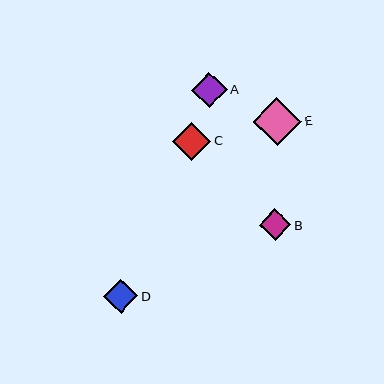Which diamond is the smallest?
Diamond B is the smallest with a size of approximately 31 pixels.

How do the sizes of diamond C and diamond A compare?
Diamond C and diamond A are approximately the same size.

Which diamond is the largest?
Diamond E is the largest with a size of approximately 48 pixels.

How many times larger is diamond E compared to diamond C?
Diamond E is approximately 1.2 times the size of diamond C.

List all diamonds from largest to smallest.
From largest to smallest: E, C, A, D, B.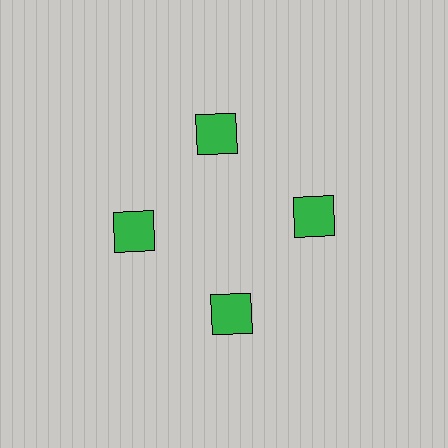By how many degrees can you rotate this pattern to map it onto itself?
The pattern maps onto itself every 90 degrees of rotation.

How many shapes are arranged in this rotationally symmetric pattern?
There are 4 shapes, arranged in 4 groups of 1.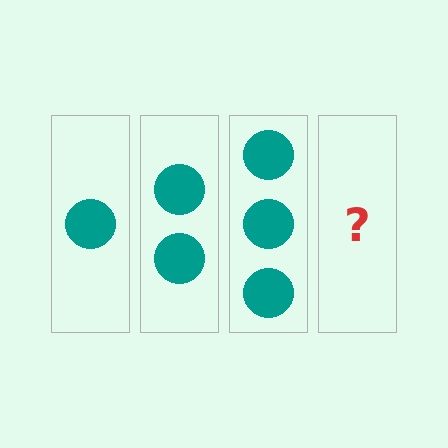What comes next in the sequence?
The next element should be 4 circles.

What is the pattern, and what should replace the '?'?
The pattern is that each step adds one more circle. The '?' should be 4 circles.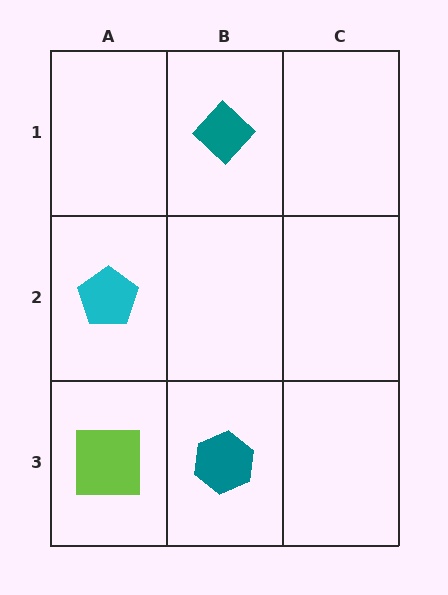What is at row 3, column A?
A lime square.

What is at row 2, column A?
A cyan pentagon.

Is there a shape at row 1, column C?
No, that cell is empty.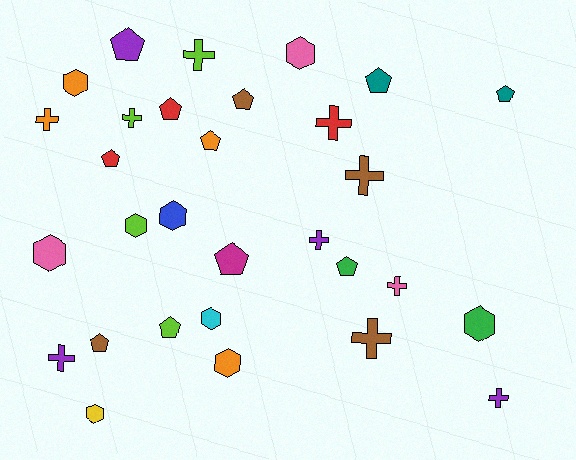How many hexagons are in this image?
There are 9 hexagons.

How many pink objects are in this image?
There are 3 pink objects.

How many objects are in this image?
There are 30 objects.